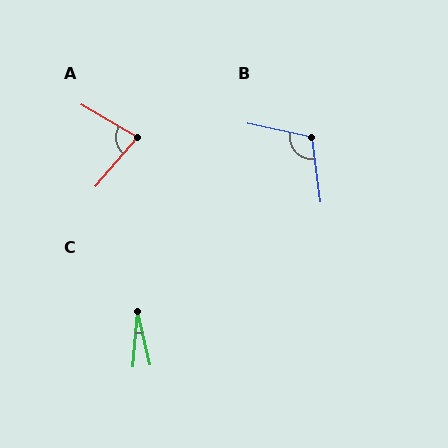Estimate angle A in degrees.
Approximately 80 degrees.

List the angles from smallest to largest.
C (17°), A (80°), B (110°).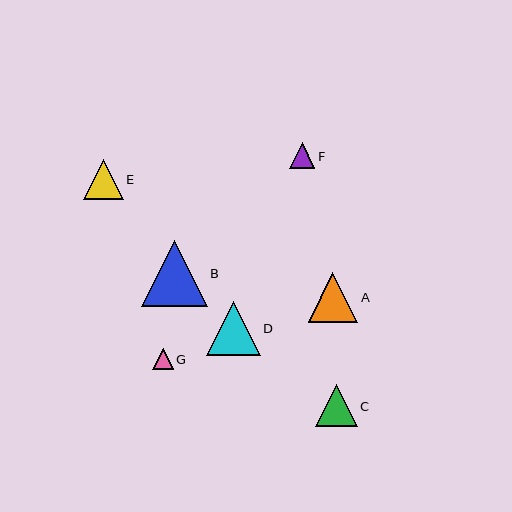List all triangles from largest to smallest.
From largest to smallest: B, D, A, C, E, F, G.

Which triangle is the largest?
Triangle B is the largest with a size of approximately 66 pixels.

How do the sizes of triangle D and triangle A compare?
Triangle D and triangle A are approximately the same size.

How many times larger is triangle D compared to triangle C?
Triangle D is approximately 1.3 times the size of triangle C.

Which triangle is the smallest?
Triangle G is the smallest with a size of approximately 21 pixels.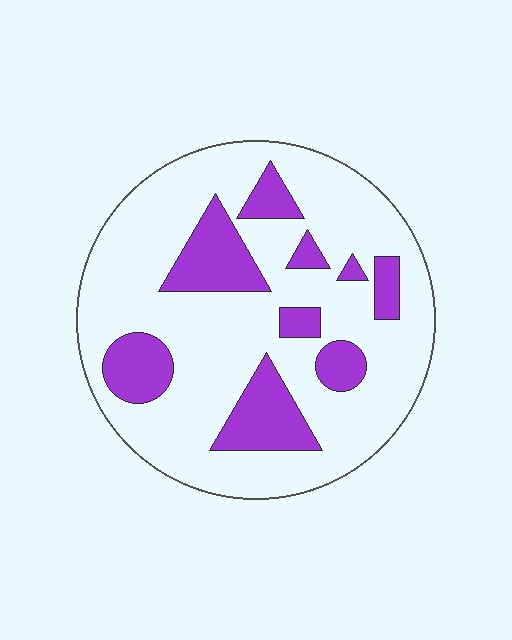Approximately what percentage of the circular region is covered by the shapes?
Approximately 25%.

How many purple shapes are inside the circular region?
9.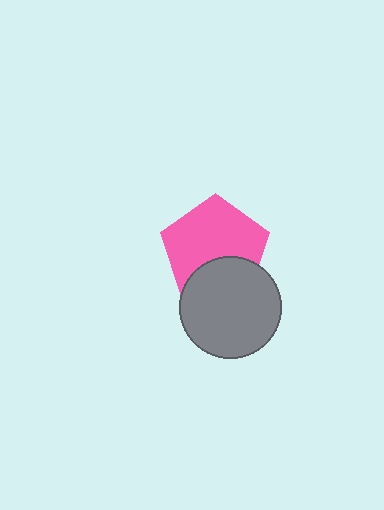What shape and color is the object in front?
The object in front is a gray circle.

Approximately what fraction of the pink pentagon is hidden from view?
Roughly 32% of the pink pentagon is hidden behind the gray circle.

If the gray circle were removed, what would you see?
You would see the complete pink pentagon.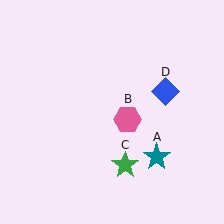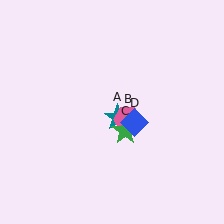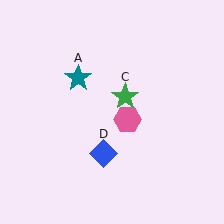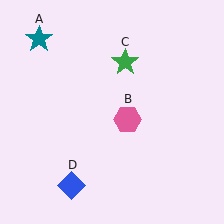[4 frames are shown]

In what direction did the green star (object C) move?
The green star (object C) moved up.